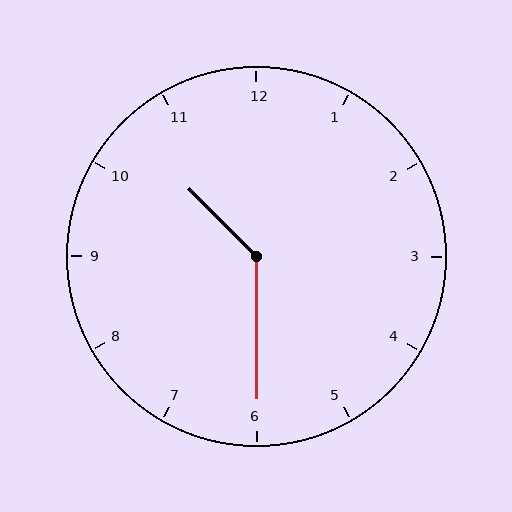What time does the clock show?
10:30.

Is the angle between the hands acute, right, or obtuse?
It is obtuse.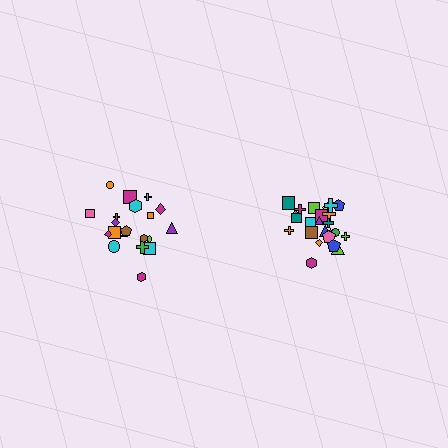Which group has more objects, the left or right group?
The right group.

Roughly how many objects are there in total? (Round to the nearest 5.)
Roughly 45 objects in total.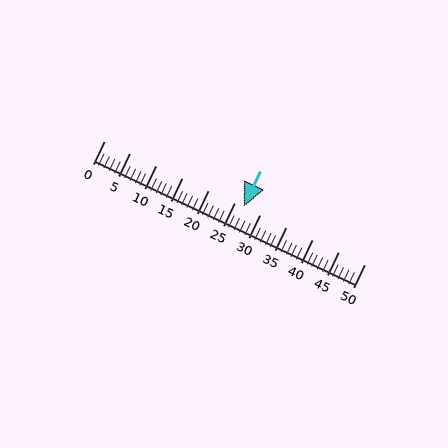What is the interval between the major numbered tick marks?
The major tick marks are spaced 5 units apart.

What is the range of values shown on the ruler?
The ruler shows values from 0 to 50.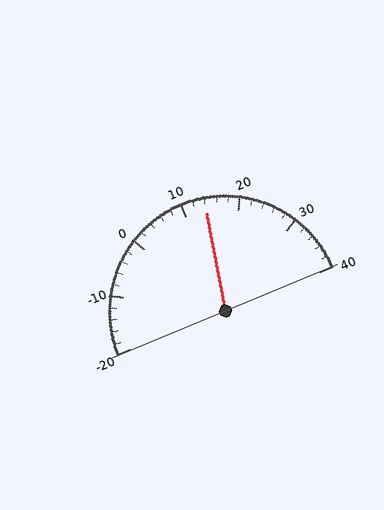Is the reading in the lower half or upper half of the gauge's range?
The reading is in the upper half of the range (-20 to 40).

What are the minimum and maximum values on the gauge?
The gauge ranges from -20 to 40.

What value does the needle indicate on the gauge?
The needle indicates approximately 14.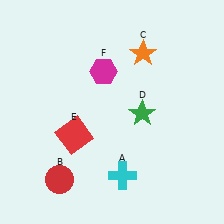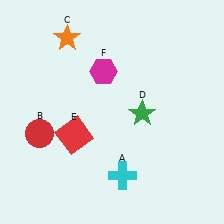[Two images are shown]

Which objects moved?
The objects that moved are: the red circle (B), the orange star (C).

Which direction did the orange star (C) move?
The orange star (C) moved left.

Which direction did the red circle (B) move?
The red circle (B) moved up.